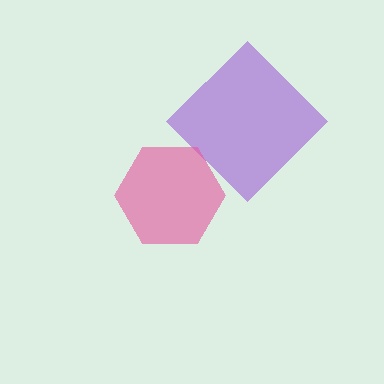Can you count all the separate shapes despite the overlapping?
Yes, there are 2 separate shapes.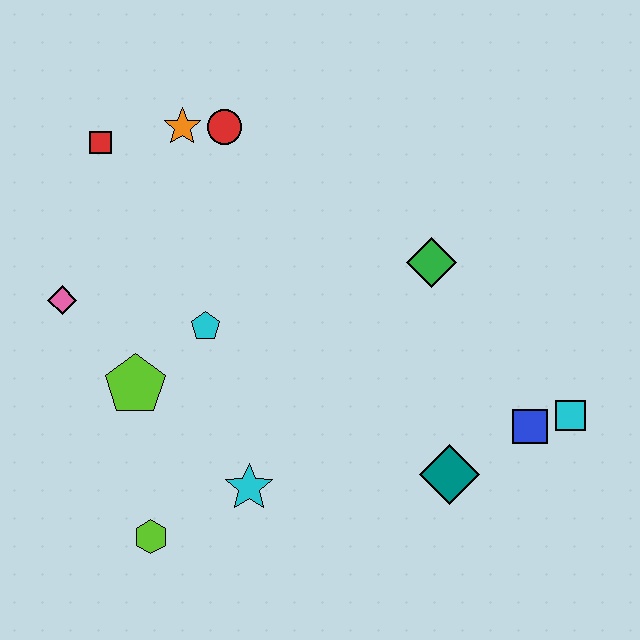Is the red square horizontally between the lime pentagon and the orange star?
No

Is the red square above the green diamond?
Yes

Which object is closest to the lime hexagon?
The cyan star is closest to the lime hexagon.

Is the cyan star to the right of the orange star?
Yes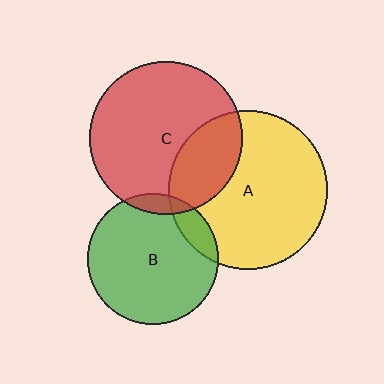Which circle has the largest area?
Circle A (yellow).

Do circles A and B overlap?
Yes.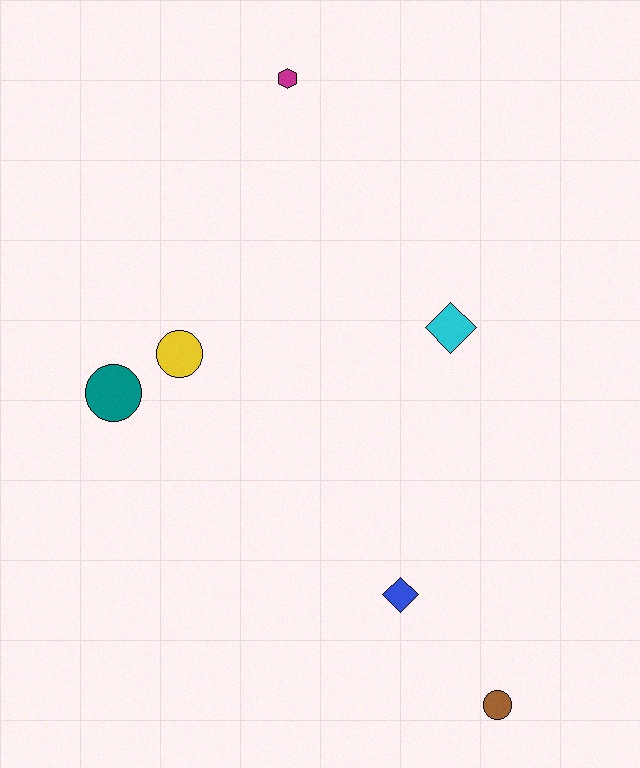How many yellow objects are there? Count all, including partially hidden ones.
There is 1 yellow object.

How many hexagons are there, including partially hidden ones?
There is 1 hexagon.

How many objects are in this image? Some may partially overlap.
There are 6 objects.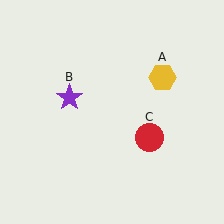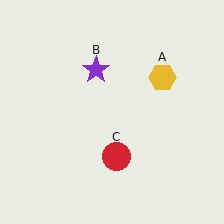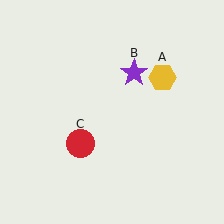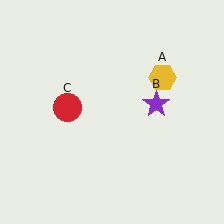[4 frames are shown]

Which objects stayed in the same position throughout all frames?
Yellow hexagon (object A) remained stationary.